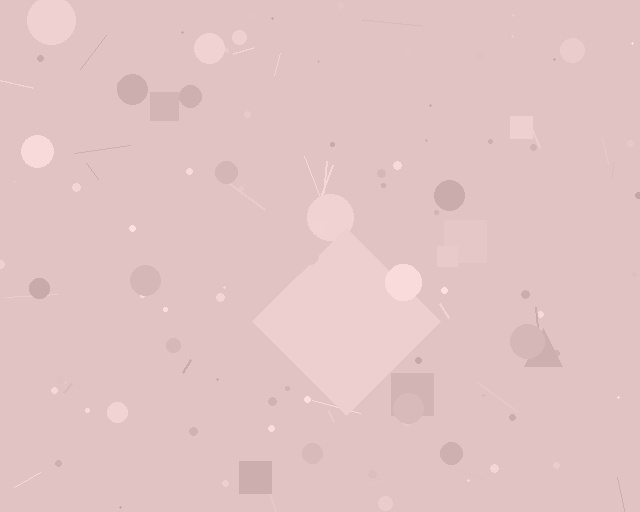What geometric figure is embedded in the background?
A diamond is embedded in the background.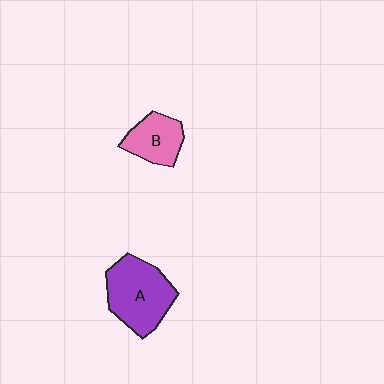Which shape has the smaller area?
Shape B (pink).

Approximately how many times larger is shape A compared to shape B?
Approximately 1.7 times.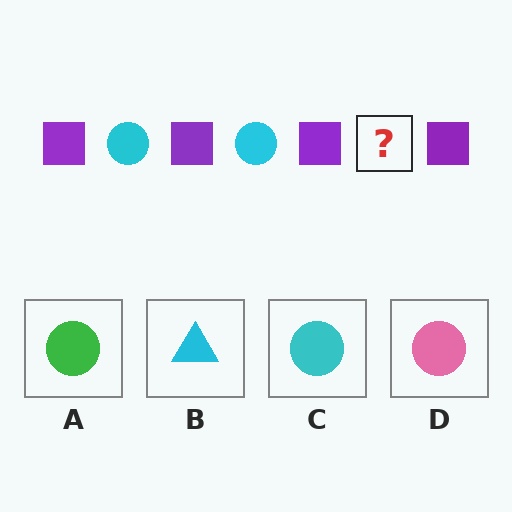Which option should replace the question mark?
Option C.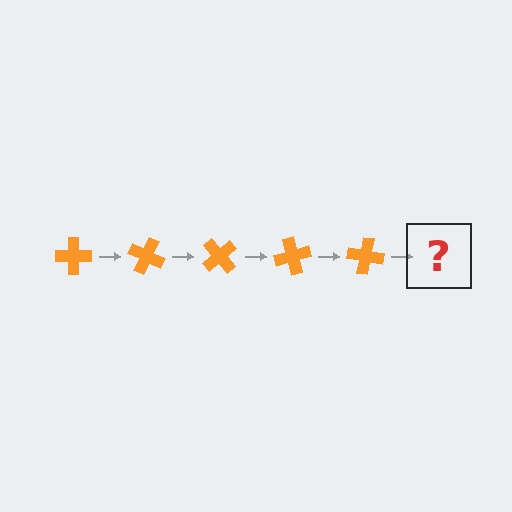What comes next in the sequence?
The next element should be an orange cross rotated 125 degrees.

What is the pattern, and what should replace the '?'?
The pattern is that the cross rotates 25 degrees each step. The '?' should be an orange cross rotated 125 degrees.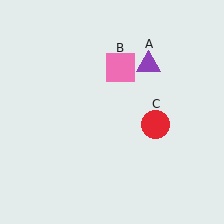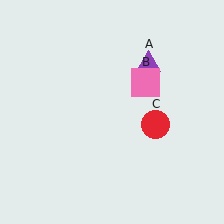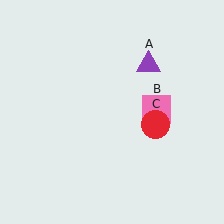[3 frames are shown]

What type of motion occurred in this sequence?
The pink square (object B) rotated clockwise around the center of the scene.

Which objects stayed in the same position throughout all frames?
Purple triangle (object A) and red circle (object C) remained stationary.